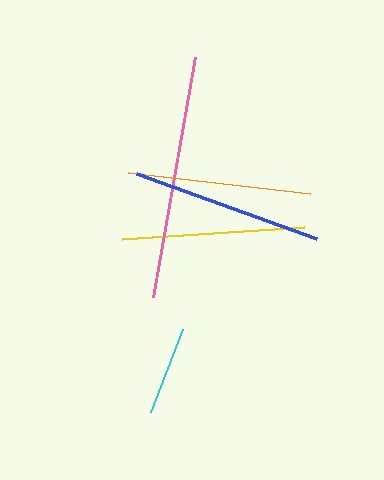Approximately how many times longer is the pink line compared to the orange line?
The pink line is approximately 1.3 times the length of the orange line.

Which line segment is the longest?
The pink line is the longest at approximately 244 pixels.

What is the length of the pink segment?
The pink segment is approximately 244 pixels long.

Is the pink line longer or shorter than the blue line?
The pink line is longer than the blue line.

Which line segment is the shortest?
The cyan line is the shortest at approximately 89 pixels.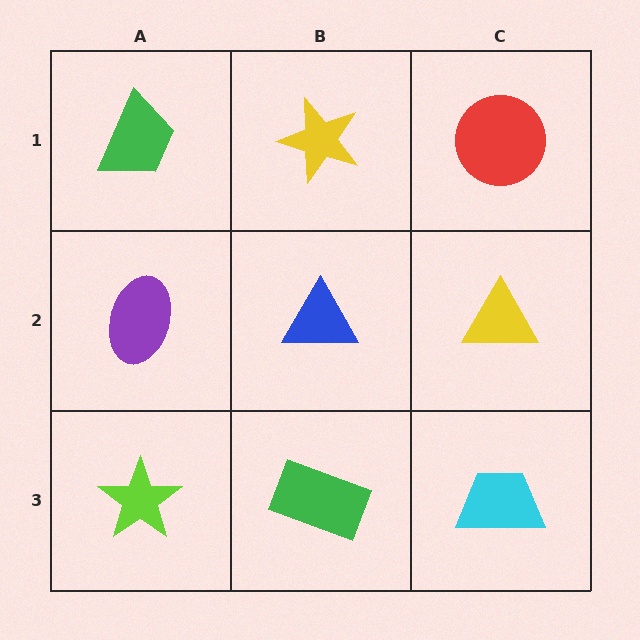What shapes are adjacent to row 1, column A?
A purple ellipse (row 2, column A), a yellow star (row 1, column B).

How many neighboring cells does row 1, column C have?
2.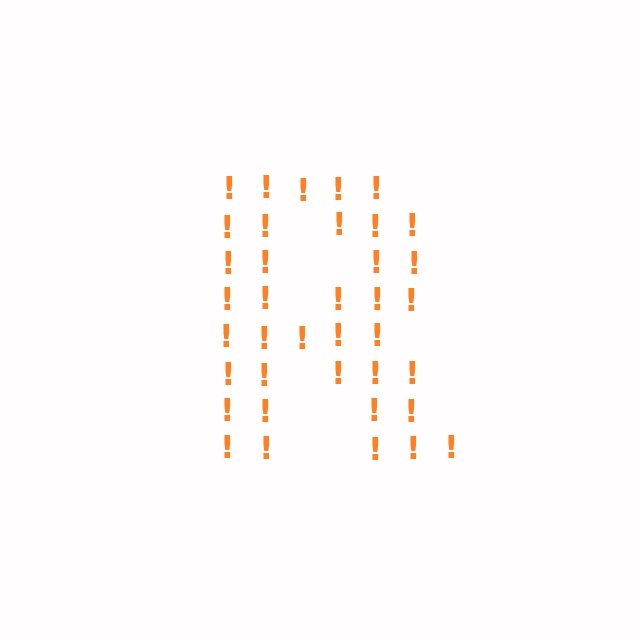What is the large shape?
The large shape is the letter R.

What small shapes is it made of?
It is made of small exclamation marks.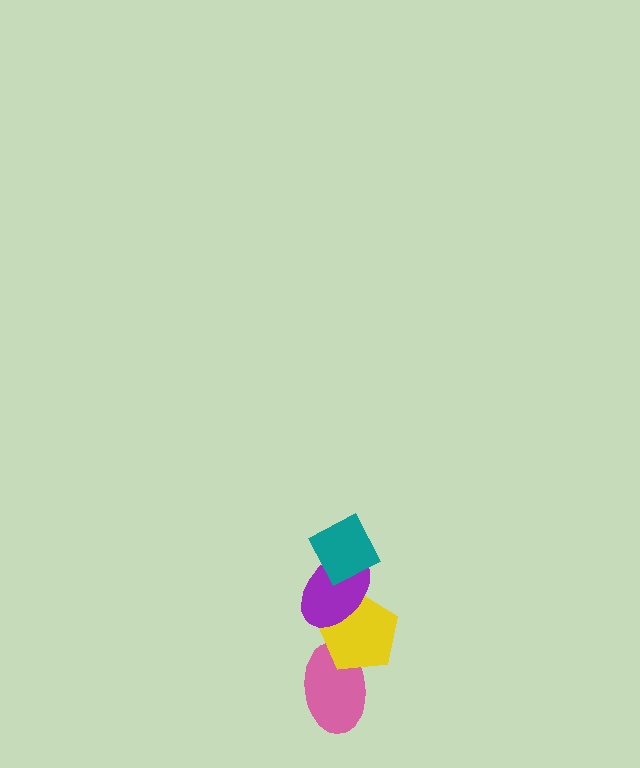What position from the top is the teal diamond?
The teal diamond is 1st from the top.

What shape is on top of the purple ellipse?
The teal diamond is on top of the purple ellipse.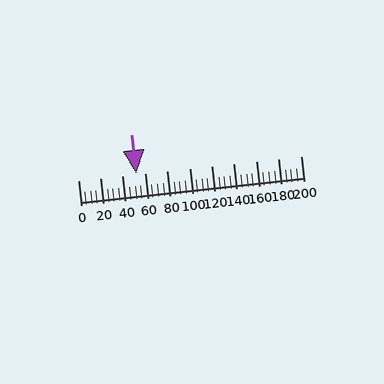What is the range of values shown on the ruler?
The ruler shows values from 0 to 200.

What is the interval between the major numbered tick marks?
The major tick marks are spaced 20 units apart.